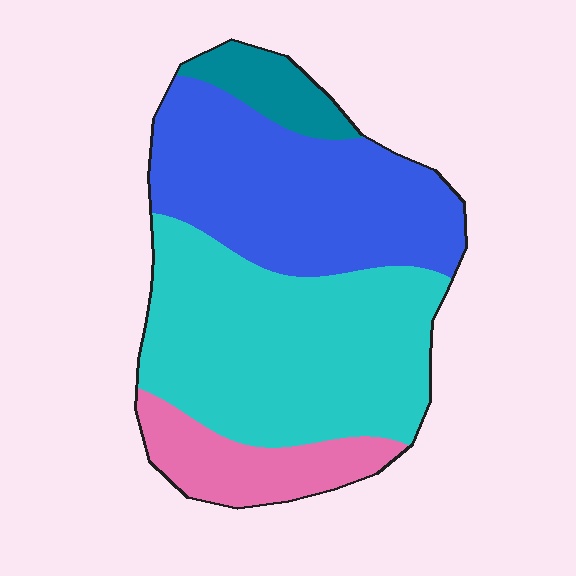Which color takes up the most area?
Cyan, at roughly 45%.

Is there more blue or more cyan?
Cyan.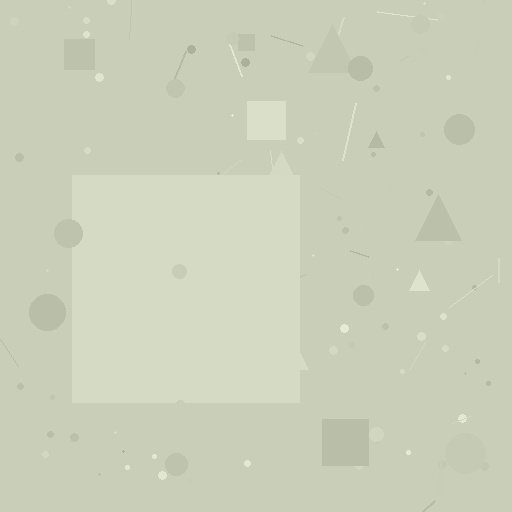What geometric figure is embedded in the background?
A square is embedded in the background.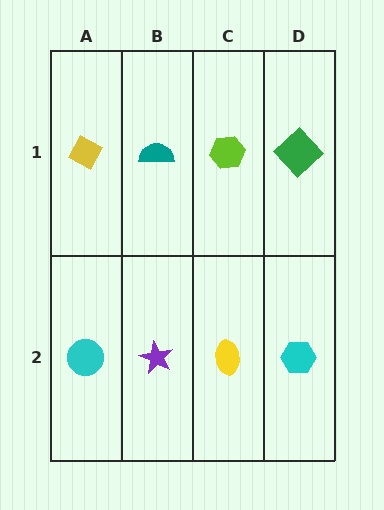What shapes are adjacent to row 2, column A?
A yellow diamond (row 1, column A), a purple star (row 2, column B).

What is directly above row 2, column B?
A teal semicircle.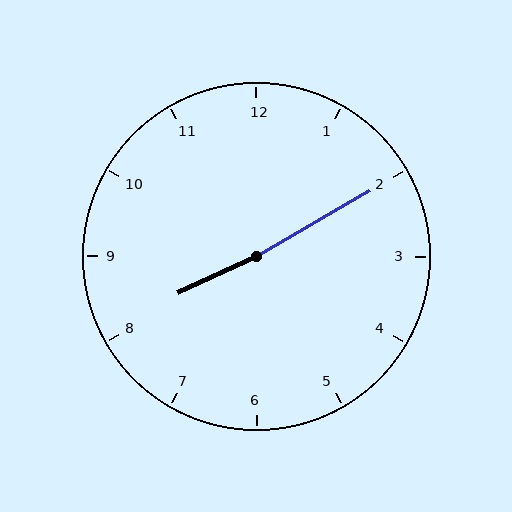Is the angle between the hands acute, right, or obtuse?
It is obtuse.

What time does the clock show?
8:10.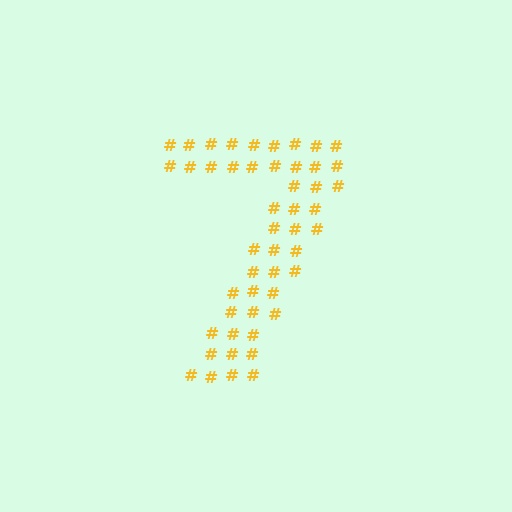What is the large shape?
The large shape is the digit 7.